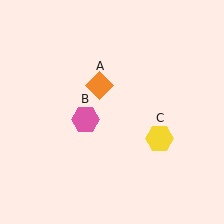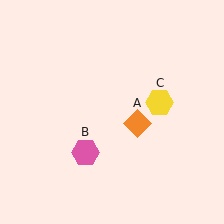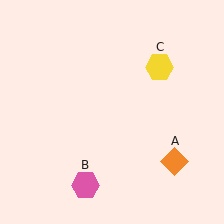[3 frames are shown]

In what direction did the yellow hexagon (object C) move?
The yellow hexagon (object C) moved up.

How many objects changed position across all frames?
3 objects changed position: orange diamond (object A), pink hexagon (object B), yellow hexagon (object C).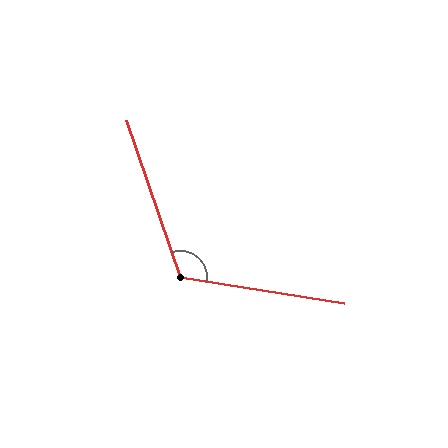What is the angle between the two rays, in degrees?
Approximately 118 degrees.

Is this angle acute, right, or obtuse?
It is obtuse.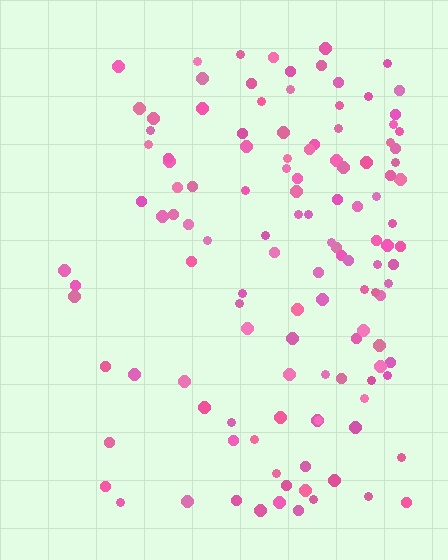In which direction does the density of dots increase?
From left to right, with the right side densest.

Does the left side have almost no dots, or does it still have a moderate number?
Still a moderate number, just noticeably fewer than the right.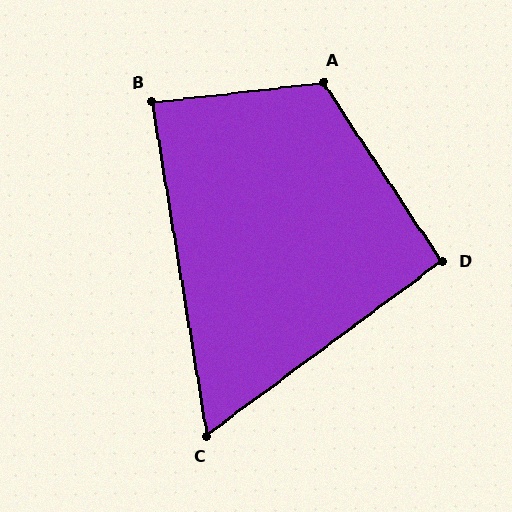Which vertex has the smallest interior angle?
C, at approximately 63 degrees.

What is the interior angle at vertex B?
Approximately 87 degrees (approximately right).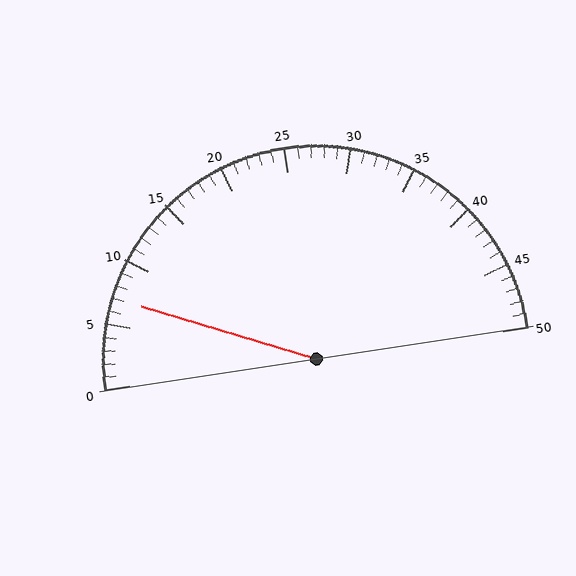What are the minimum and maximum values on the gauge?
The gauge ranges from 0 to 50.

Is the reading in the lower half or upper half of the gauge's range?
The reading is in the lower half of the range (0 to 50).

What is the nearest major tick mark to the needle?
The nearest major tick mark is 5.